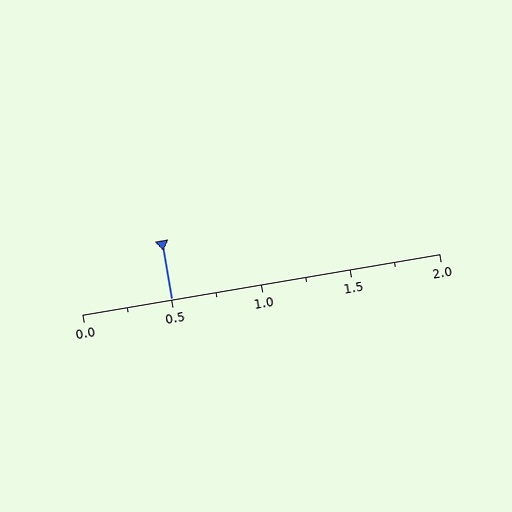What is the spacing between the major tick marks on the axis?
The major ticks are spaced 0.5 apart.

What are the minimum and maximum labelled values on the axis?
The axis runs from 0.0 to 2.0.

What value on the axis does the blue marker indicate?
The marker indicates approximately 0.5.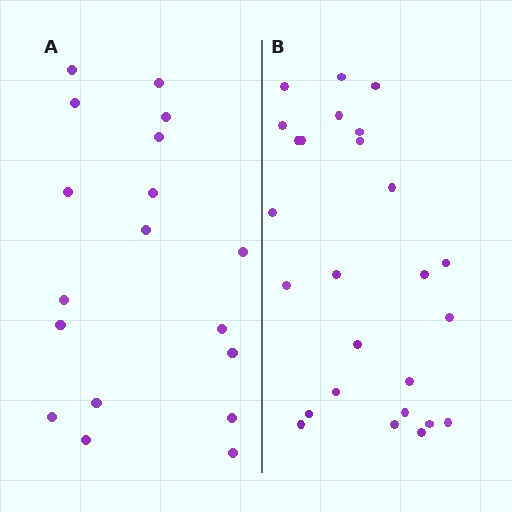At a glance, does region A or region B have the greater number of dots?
Region B (the right region) has more dots.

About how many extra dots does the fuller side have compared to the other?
Region B has roughly 8 or so more dots than region A.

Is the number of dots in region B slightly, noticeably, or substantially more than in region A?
Region B has noticeably more, but not dramatically so. The ratio is roughly 1.4 to 1.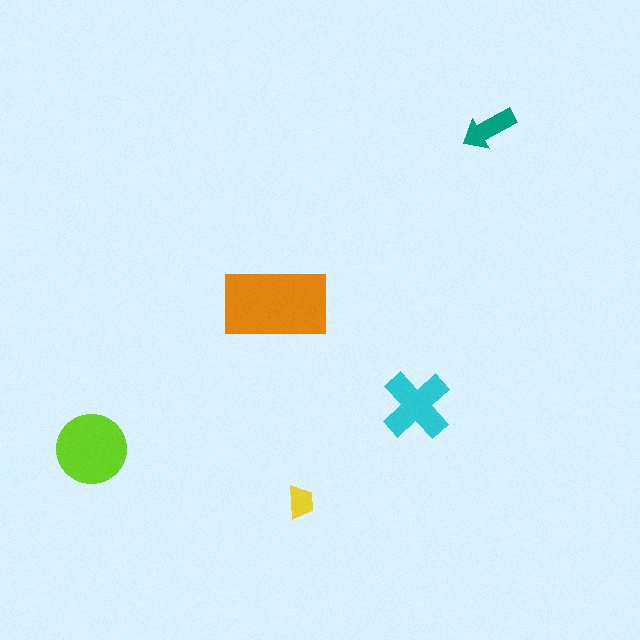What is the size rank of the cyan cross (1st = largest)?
3rd.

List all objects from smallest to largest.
The yellow trapezoid, the teal arrow, the cyan cross, the lime circle, the orange rectangle.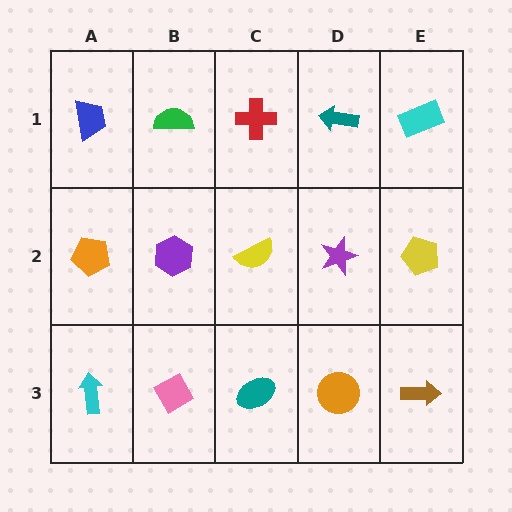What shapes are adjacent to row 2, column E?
A cyan rectangle (row 1, column E), a brown arrow (row 3, column E), a purple star (row 2, column D).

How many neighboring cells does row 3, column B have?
3.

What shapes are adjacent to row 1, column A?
An orange pentagon (row 2, column A), a green semicircle (row 1, column B).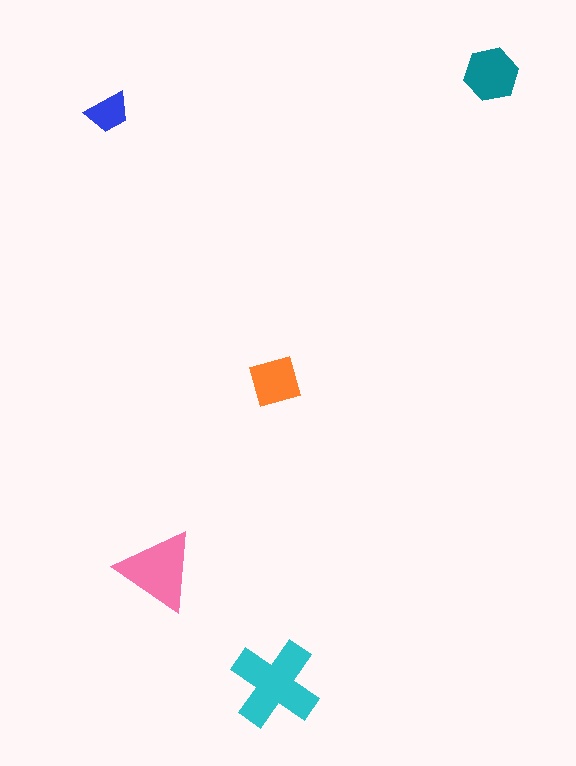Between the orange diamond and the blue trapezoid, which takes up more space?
The orange diamond.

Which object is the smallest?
The blue trapezoid.